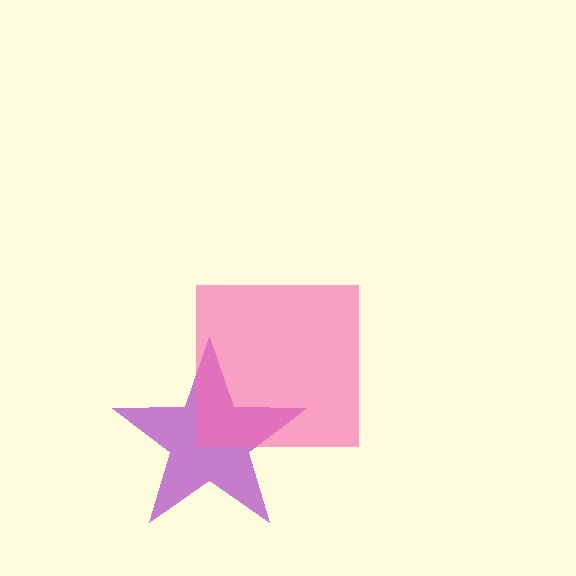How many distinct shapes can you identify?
There are 2 distinct shapes: a purple star, a pink square.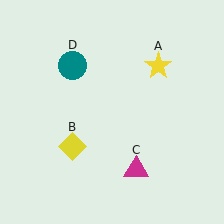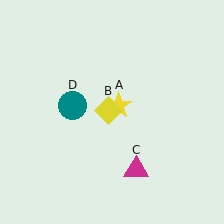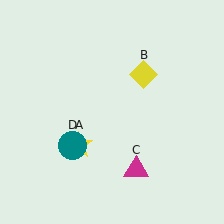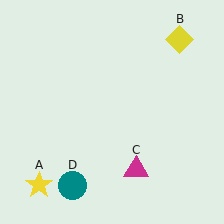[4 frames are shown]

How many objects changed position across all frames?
3 objects changed position: yellow star (object A), yellow diamond (object B), teal circle (object D).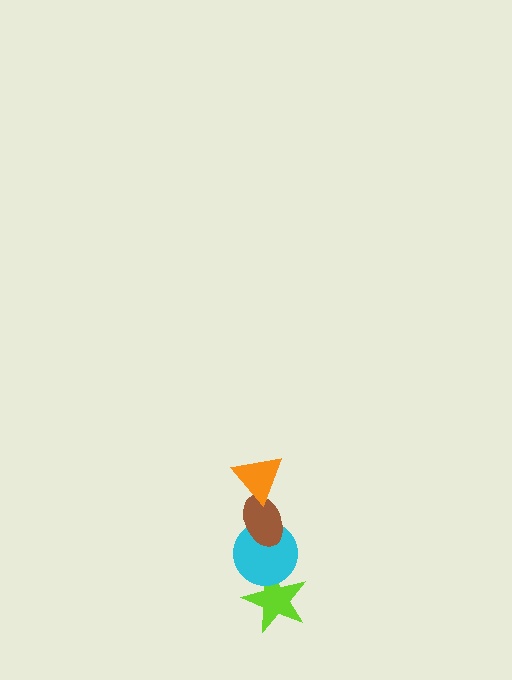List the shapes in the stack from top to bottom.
From top to bottom: the orange triangle, the brown ellipse, the cyan circle, the lime star.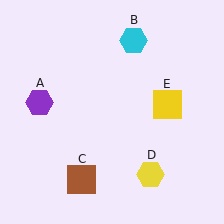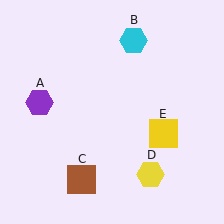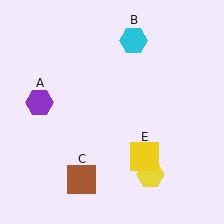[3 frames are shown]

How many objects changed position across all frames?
1 object changed position: yellow square (object E).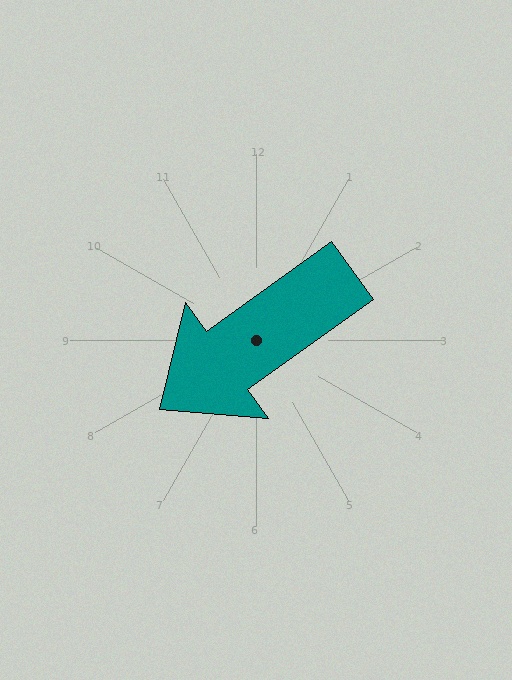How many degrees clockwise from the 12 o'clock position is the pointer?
Approximately 234 degrees.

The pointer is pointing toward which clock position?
Roughly 8 o'clock.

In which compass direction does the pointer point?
Southwest.